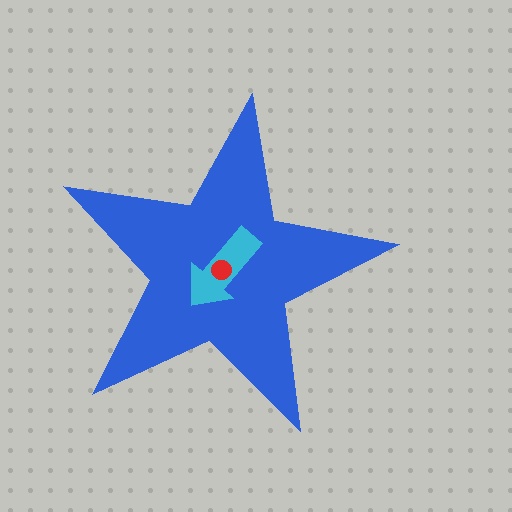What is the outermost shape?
The blue star.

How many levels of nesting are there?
3.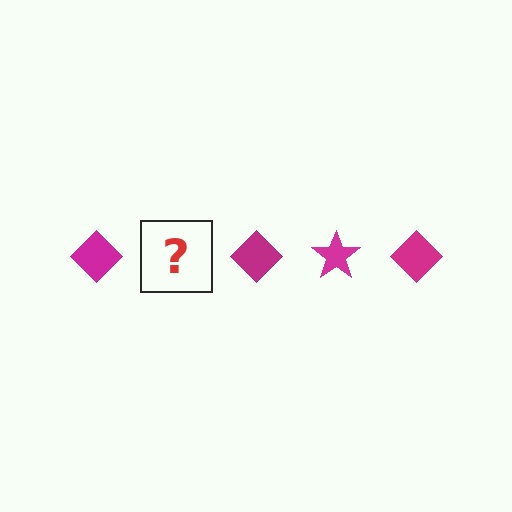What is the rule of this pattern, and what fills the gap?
The rule is that the pattern cycles through diamond, star shapes in magenta. The gap should be filled with a magenta star.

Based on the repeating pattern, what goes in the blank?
The blank should be a magenta star.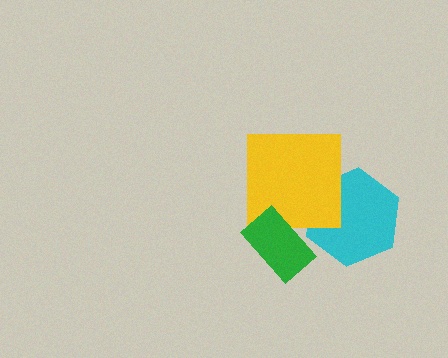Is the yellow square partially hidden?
Yes, it is partially covered by another shape.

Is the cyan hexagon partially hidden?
Yes, it is partially covered by another shape.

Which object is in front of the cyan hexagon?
The yellow square is in front of the cyan hexagon.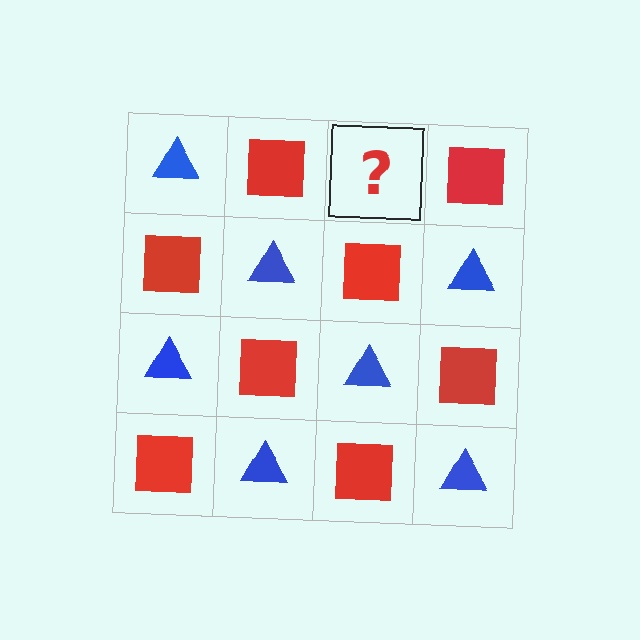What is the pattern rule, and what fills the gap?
The rule is that it alternates blue triangle and red square in a checkerboard pattern. The gap should be filled with a blue triangle.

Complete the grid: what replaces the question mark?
The question mark should be replaced with a blue triangle.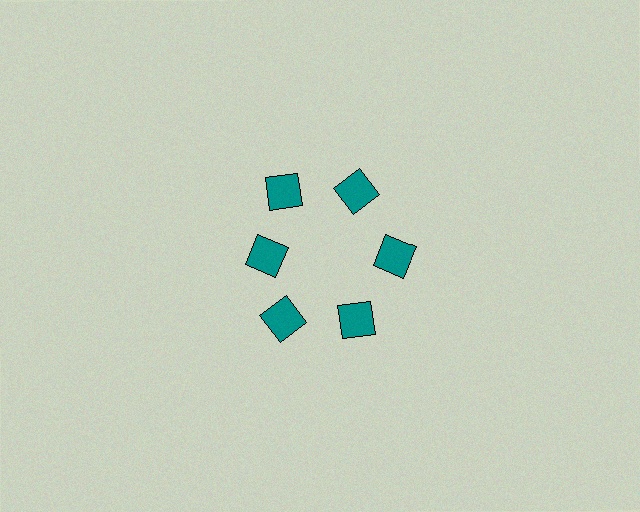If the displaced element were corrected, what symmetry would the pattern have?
It would have 6-fold rotational symmetry — the pattern would map onto itself every 60 degrees.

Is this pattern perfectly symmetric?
No. The 6 teal squares are arranged in a ring, but one element near the 9 o'clock position is pulled inward toward the center, breaking the 6-fold rotational symmetry.